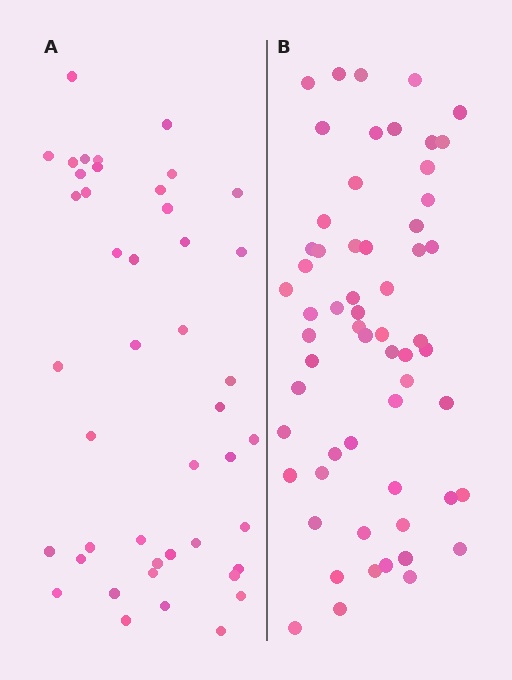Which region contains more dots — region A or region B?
Region B (the right region) has more dots.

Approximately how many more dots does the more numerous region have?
Region B has approximately 15 more dots than region A.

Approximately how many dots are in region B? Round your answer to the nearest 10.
About 60 dots.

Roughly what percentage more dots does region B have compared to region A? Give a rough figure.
About 35% more.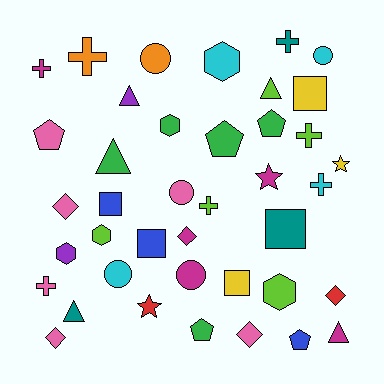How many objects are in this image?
There are 40 objects.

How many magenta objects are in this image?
There are 5 magenta objects.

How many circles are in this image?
There are 5 circles.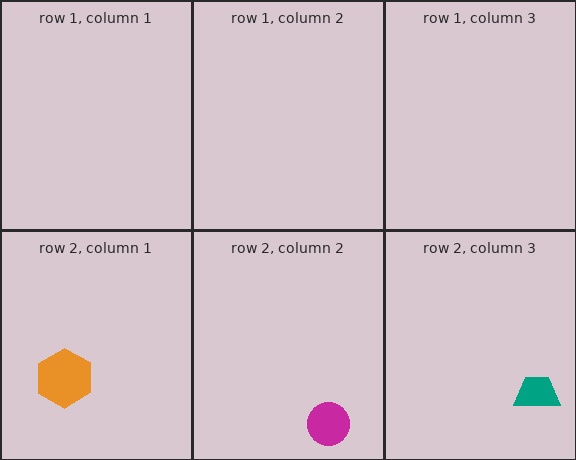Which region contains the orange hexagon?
The row 2, column 1 region.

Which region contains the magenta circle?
The row 2, column 2 region.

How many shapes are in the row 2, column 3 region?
1.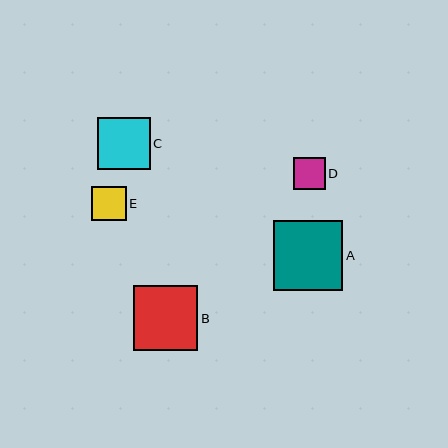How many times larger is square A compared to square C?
Square A is approximately 1.3 times the size of square C.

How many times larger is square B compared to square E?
Square B is approximately 1.9 times the size of square E.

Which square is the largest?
Square A is the largest with a size of approximately 70 pixels.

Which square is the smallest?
Square D is the smallest with a size of approximately 32 pixels.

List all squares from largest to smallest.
From largest to smallest: A, B, C, E, D.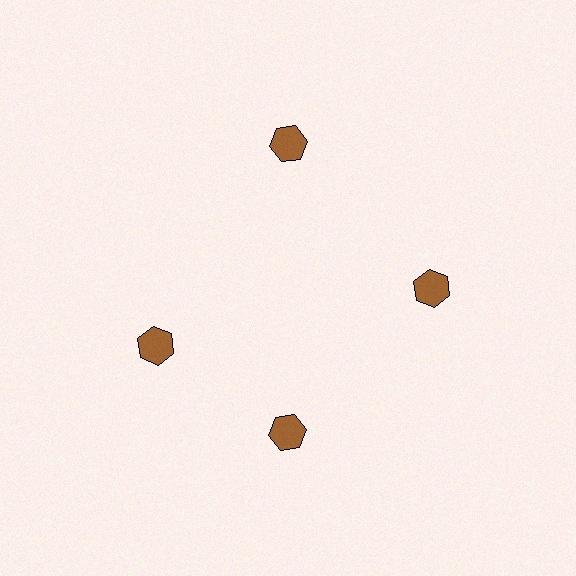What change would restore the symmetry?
The symmetry would be restored by rotating it back into even spacing with its neighbors so that all 4 hexagons sit at equal angles and equal distance from the center.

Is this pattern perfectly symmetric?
No. The 4 brown hexagons are arranged in a ring, but one element near the 9 o'clock position is rotated out of alignment along the ring, breaking the 4-fold rotational symmetry.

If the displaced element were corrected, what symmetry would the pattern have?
It would have 4-fold rotational symmetry — the pattern would map onto itself every 90 degrees.